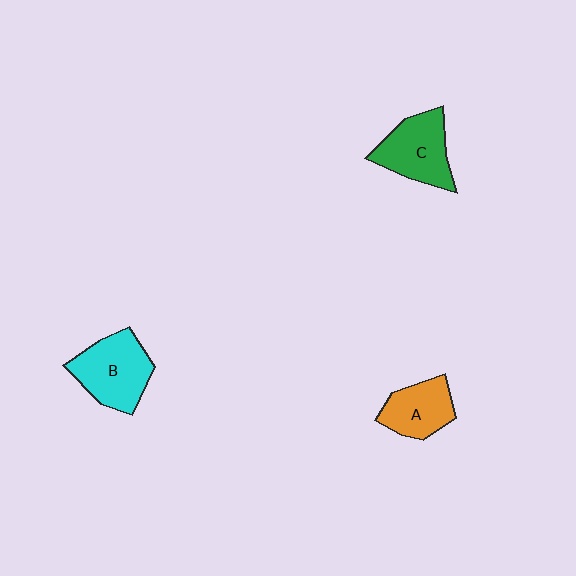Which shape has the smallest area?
Shape A (orange).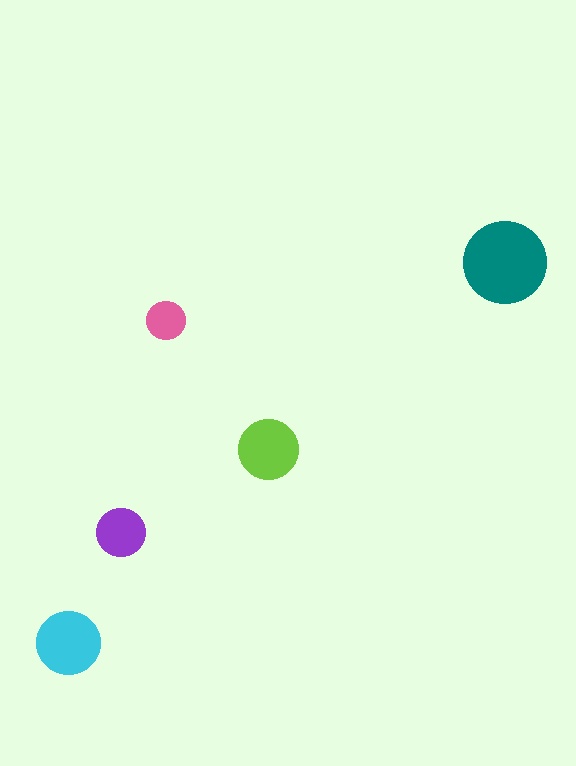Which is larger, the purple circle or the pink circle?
The purple one.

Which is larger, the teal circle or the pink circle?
The teal one.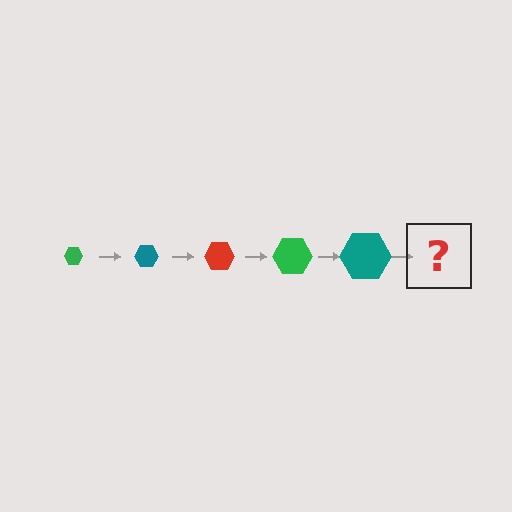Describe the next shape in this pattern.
It should be a red hexagon, larger than the previous one.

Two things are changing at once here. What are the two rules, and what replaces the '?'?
The two rules are that the hexagon grows larger each step and the color cycles through green, teal, and red. The '?' should be a red hexagon, larger than the previous one.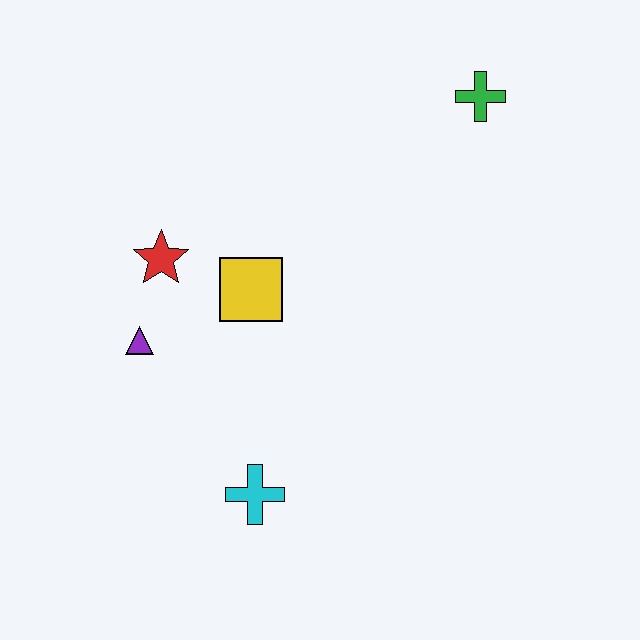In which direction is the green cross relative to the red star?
The green cross is to the right of the red star.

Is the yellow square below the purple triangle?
No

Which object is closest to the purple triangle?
The red star is closest to the purple triangle.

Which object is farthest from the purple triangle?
The green cross is farthest from the purple triangle.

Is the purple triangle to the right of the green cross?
No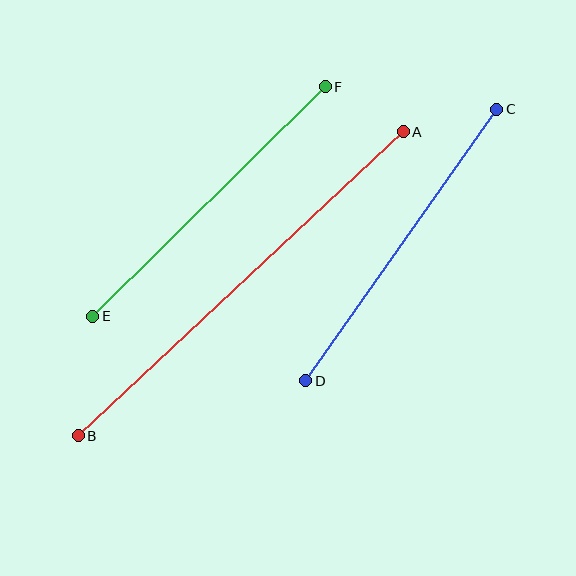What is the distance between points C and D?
The distance is approximately 332 pixels.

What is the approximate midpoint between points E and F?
The midpoint is at approximately (209, 201) pixels.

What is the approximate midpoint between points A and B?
The midpoint is at approximately (241, 284) pixels.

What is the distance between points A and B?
The distance is approximately 445 pixels.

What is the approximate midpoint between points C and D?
The midpoint is at approximately (401, 245) pixels.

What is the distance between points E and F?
The distance is approximately 327 pixels.